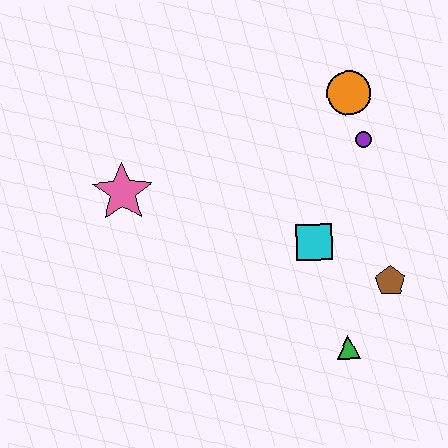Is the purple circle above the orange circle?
No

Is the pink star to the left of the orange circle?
Yes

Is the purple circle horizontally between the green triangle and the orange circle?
No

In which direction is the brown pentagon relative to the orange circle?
The brown pentagon is below the orange circle.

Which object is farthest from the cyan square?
The pink star is farthest from the cyan square.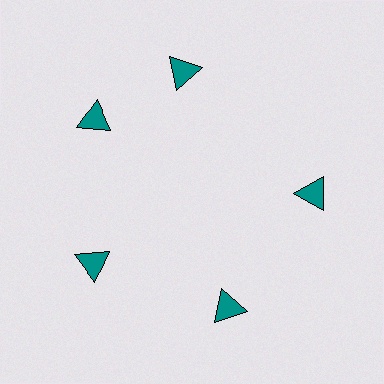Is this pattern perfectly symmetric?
No. The 5 teal triangles are arranged in a ring, but one element near the 1 o'clock position is rotated out of alignment along the ring, breaking the 5-fold rotational symmetry.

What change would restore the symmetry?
The symmetry would be restored by rotating it back into even spacing with its neighbors so that all 5 triangles sit at equal angles and equal distance from the center.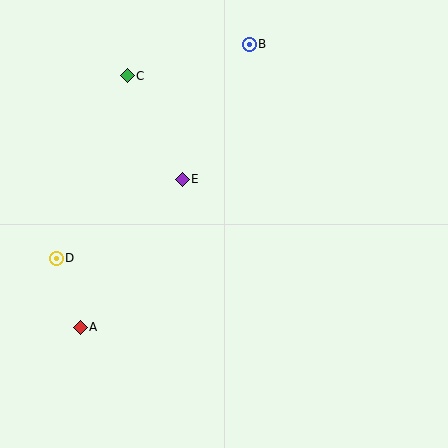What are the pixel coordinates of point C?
Point C is at (127, 76).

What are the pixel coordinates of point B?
Point B is at (249, 44).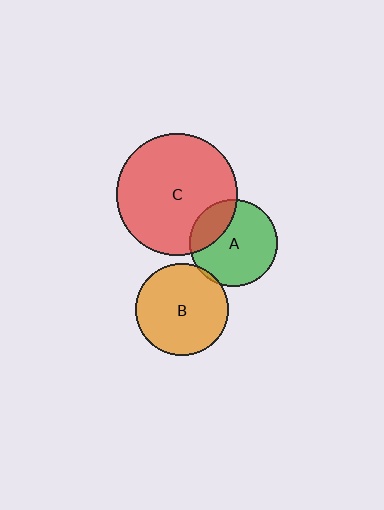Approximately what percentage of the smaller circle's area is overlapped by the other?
Approximately 25%.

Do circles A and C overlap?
Yes.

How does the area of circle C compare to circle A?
Approximately 1.9 times.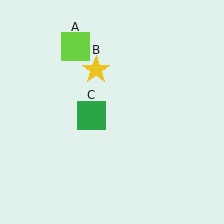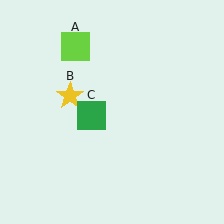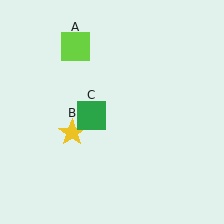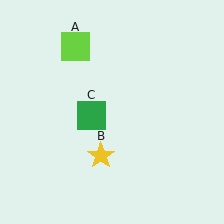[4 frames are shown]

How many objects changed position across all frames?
1 object changed position: yellow star (object B).